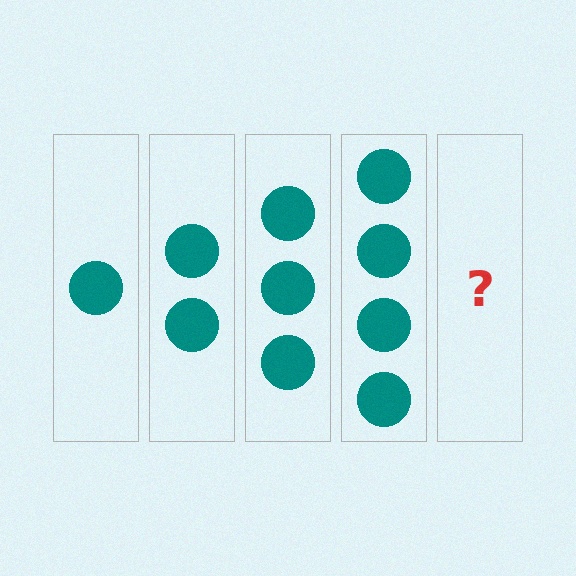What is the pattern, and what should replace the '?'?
The pattern is that each step adds one more circle. The '?' should be 5 circles.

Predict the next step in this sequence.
The next step is 5 circles.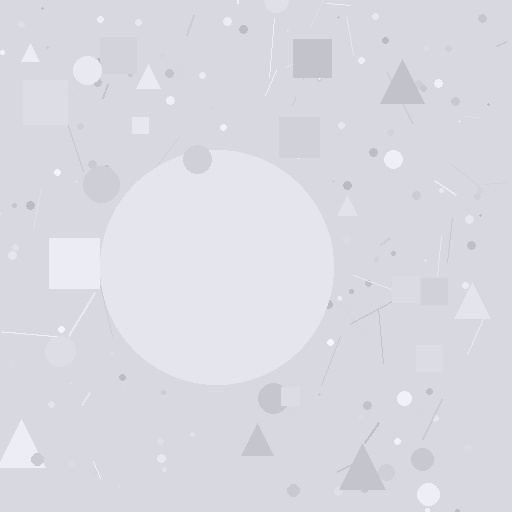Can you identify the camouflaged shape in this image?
The camouflaged shape is a circle.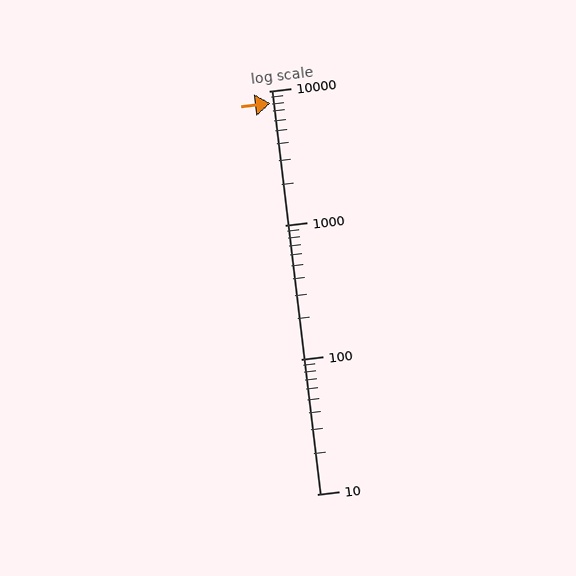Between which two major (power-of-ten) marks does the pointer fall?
The pointer is between 1000 and 10000.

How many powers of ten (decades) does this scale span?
The scale spans 3 decades, from 10 to 10000.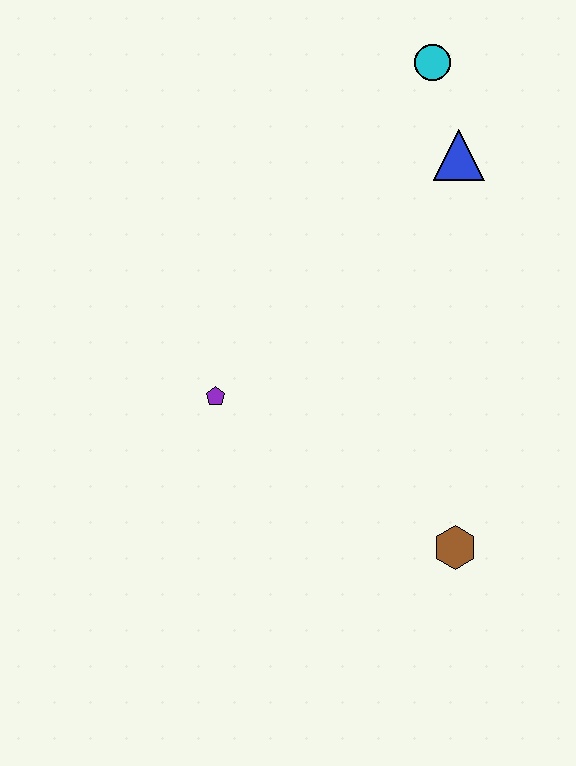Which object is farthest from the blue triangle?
The brown hexagon is farthest from the blue triangle.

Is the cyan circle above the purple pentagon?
Yes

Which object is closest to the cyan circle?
The blue triangle is closest to the cyan circle.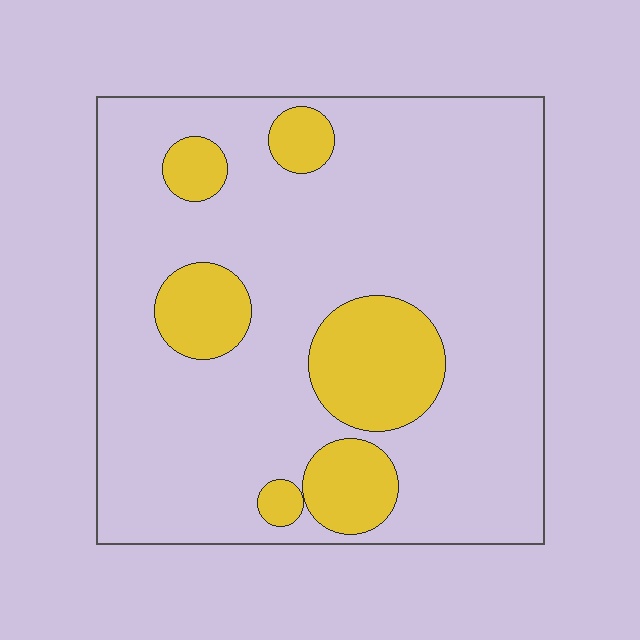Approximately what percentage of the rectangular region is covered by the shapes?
Approximately 20%.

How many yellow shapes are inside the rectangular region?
6.